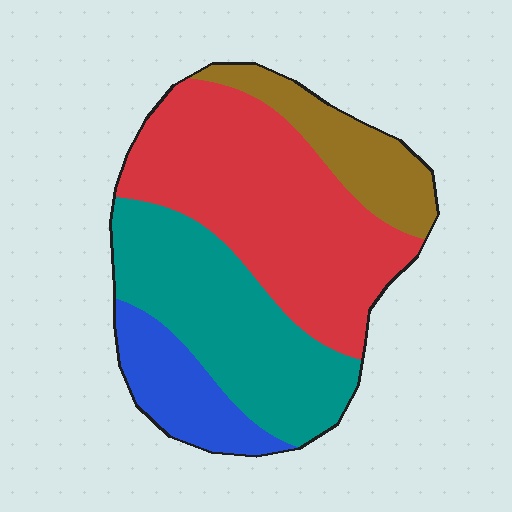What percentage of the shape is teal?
Teal takes up about one third (1/3) of the shape.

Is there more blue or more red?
Red.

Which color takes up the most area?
Red, at roughly 40%.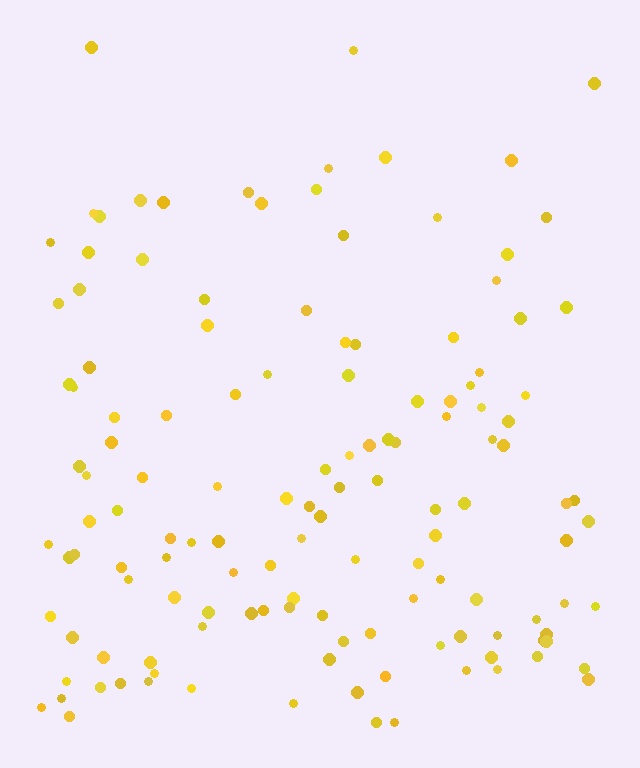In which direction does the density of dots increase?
From top to bottom, with the bottom side densest.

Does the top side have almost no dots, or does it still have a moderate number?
Still a moderate number, just noticeably fewer than the bottom.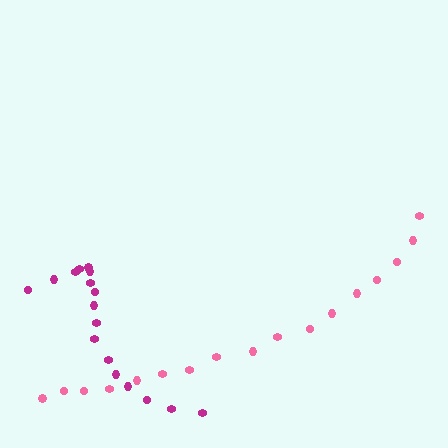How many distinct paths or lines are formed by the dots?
There are 2 distinct paths.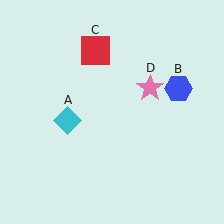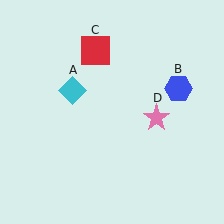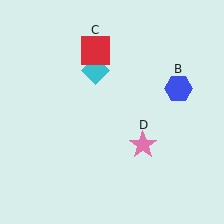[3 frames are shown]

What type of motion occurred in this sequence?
The cyan diamond (object A), pink star (object D) rotated clockwise around the center of the scene.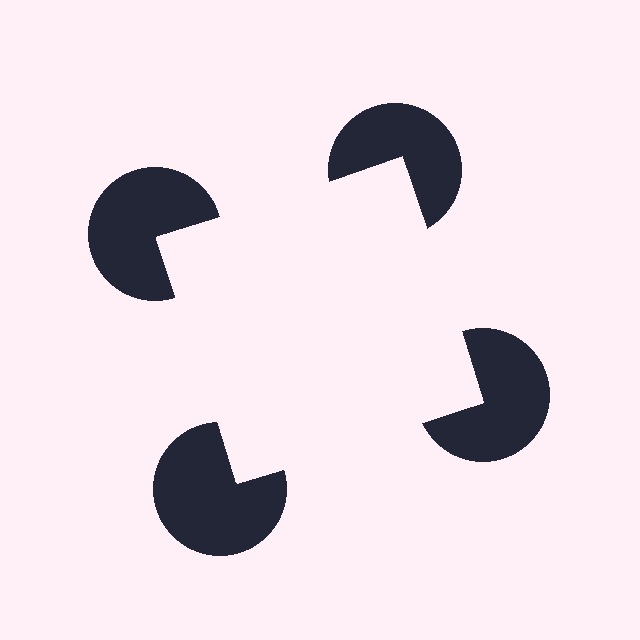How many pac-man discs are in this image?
There are 4 — one at each vertex of the illusory square.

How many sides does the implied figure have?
4 sides.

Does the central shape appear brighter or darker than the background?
It typically appears slightly brighter than the background, even though no actual brightness change is drawn.